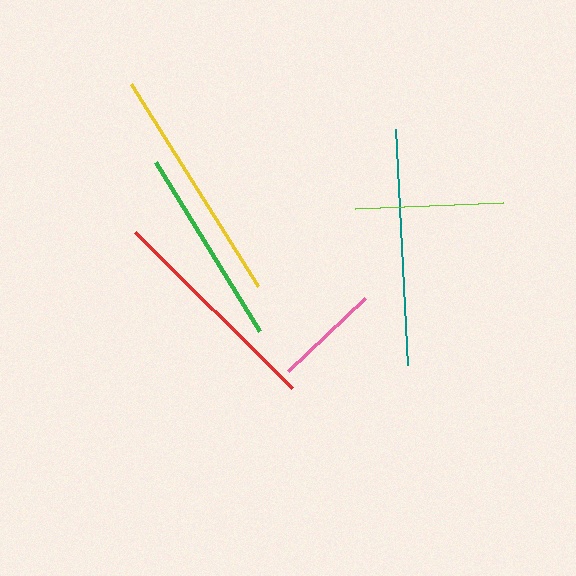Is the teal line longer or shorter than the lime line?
The teal line is longer than the lime line.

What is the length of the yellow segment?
The yellow segment is approximately 238 pixels long.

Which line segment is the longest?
The yellow line is the longest at approximately 238 pixels.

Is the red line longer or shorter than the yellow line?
The yellow line is longer than the red line.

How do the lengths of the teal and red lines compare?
The teal and red lines are approximately the same length.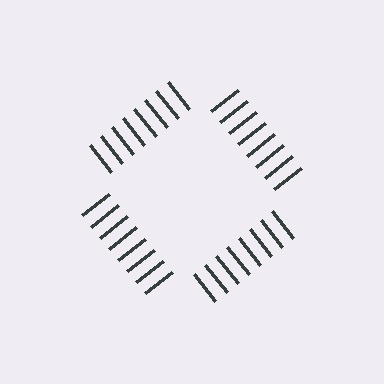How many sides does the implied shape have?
4 sides — the line-ends trace a square.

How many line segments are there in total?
32 — 8 along each of the 4 edges.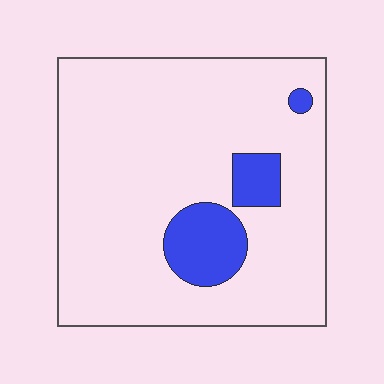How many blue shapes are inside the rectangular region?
3.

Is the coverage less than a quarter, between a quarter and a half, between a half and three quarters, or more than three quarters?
Less than a quarter.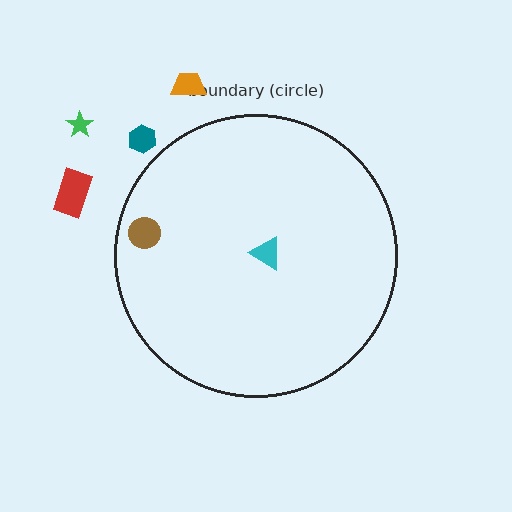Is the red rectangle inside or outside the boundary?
Outside.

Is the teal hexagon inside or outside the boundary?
Outside.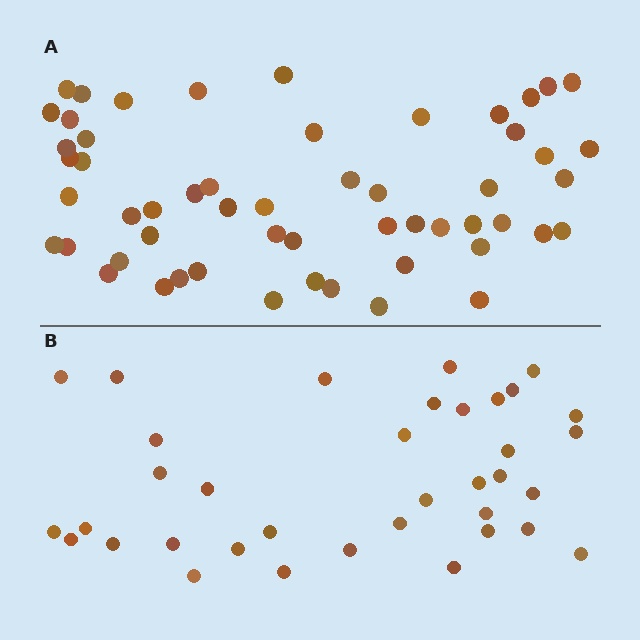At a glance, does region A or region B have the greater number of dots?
Region A (the top region) has more dots.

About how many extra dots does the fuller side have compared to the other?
Region A has approximately 20 more dots than region B.